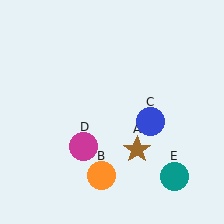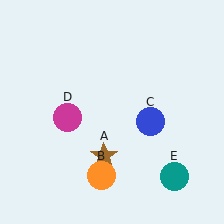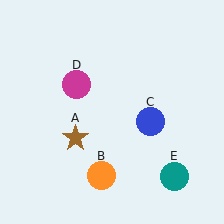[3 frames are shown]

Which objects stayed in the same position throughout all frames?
Orange circle (object B) and blue circle (object C) and teal circle (object E) remained stationary.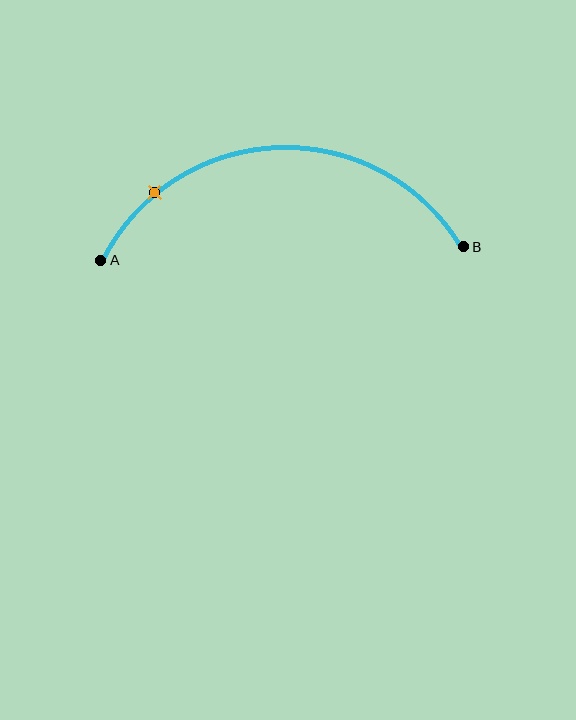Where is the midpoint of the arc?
The arc midpoint is the point on the curve farthest from the straight line joining A and B. It sits above that line.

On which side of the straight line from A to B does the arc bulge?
The arc bulges above the straight line connecting A and B.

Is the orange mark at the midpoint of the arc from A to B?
No. The orange mark lies on the arc but is closer to endpoint A. The arc midpoint would be at the point on the curve equidistant along the arc from both A and B.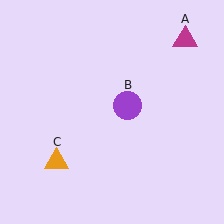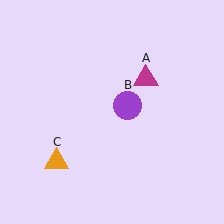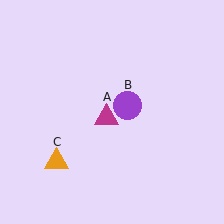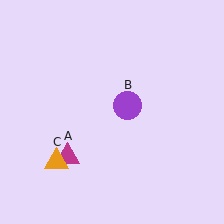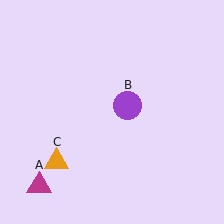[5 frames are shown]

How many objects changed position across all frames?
1 object changed position: magenta triangle (object A).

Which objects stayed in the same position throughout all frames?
Purple circle (object B) and orange triangle (object C) remained stationary.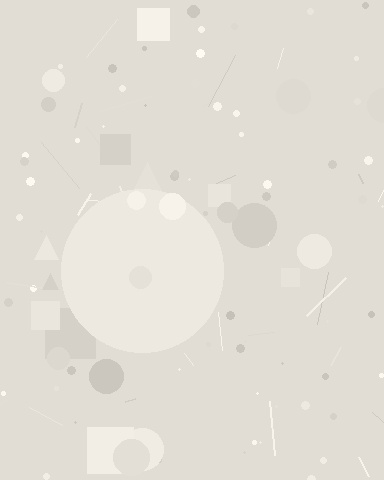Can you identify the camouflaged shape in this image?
The camouflaged shape is a circle.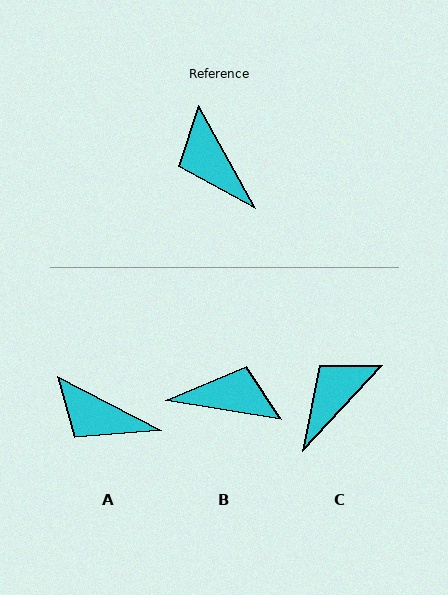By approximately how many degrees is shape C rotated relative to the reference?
Approximately 72 degrees clockwise.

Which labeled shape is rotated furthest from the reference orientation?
B, about 128 degrees away.